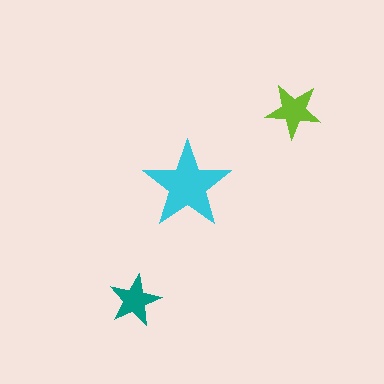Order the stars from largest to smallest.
the cyan one, the lime one, the teal one.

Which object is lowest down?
The teal star is bottommost.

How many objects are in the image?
There are 3 objects in the image.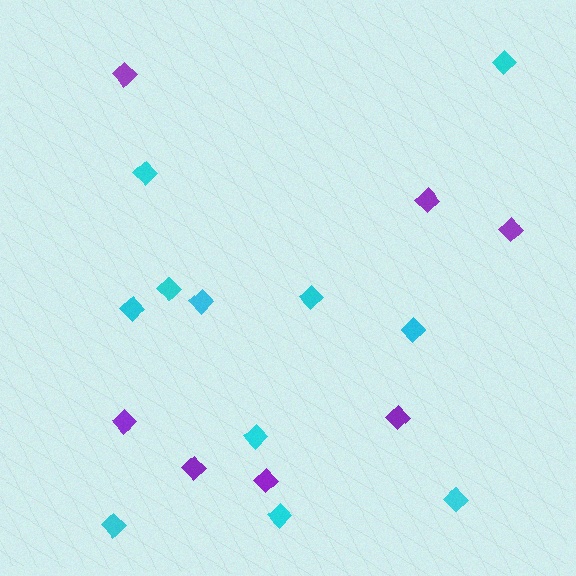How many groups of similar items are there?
There are 2 groups: one group of purple diamonds (7) and one group of cyan diamonds (11).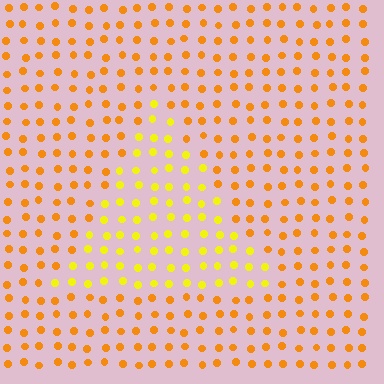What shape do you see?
I see a triangle.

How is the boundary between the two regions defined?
The boundary is defined purely by a slight shift in hue (about 29 degrees). Spacing, size, and orientation are identical on both sides.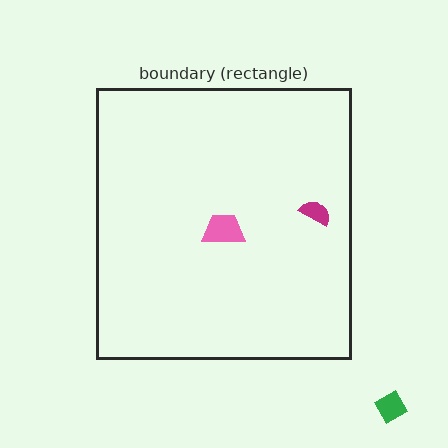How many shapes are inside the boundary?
2 inside, 1 outside.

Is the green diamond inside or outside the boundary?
Outside.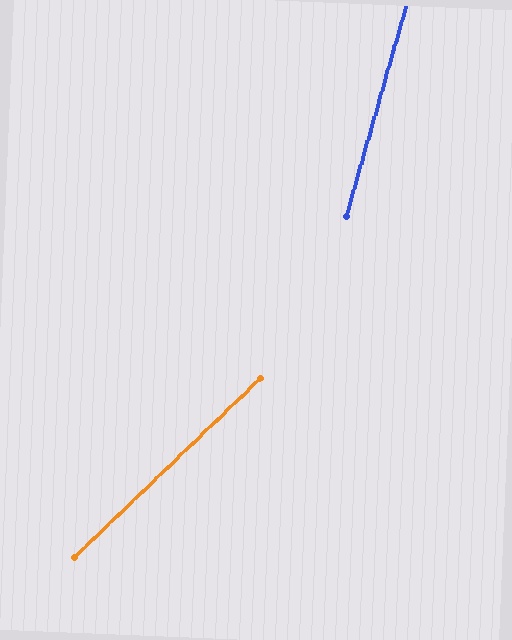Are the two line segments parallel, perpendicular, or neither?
Neither parallel nor perpendicular — they differ by about 30°.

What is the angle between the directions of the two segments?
Approximately 30 degrees.